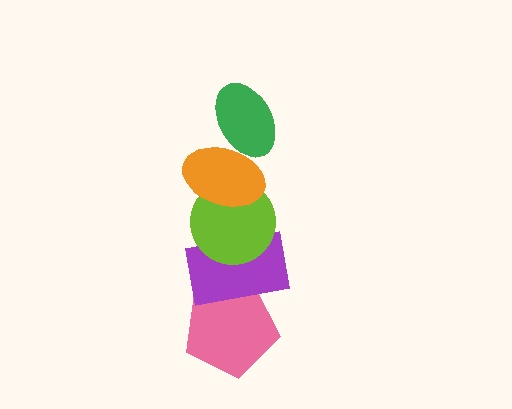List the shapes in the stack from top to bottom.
From top to bottom: the green ellipse, the orange ellipse, the lime circle, the purple rectangle, the pink pentagon.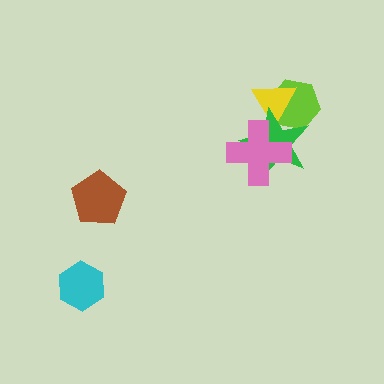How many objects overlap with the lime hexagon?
2 objects overlap with the lime hexagon.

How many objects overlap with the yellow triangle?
2 objects overlap with the yellow triangle.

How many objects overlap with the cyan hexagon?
0 objects overlap with the cyan hexagon.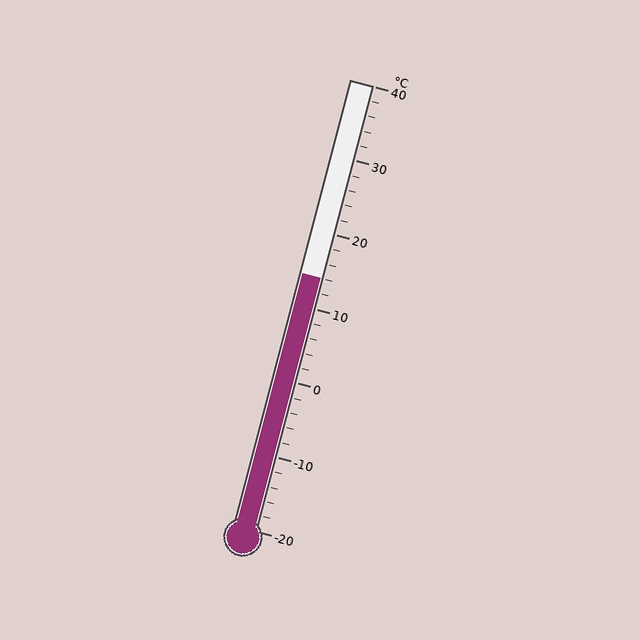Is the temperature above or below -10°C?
The temperature is above -10°C.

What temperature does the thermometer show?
The thermometer shows approximately 14°C.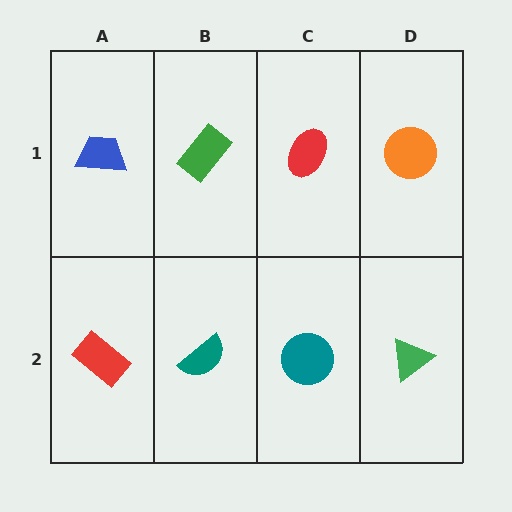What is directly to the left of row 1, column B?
A blue trapezoid.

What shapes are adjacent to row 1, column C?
A teal circle (row 2, column C), a green rectangle (row 1, column B), an orange circle (row 1, column D).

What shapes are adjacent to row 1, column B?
A teal semicircle (row 2, column B), a blue trapezoid (row 1, column A), a red ellipse (row 1, column C).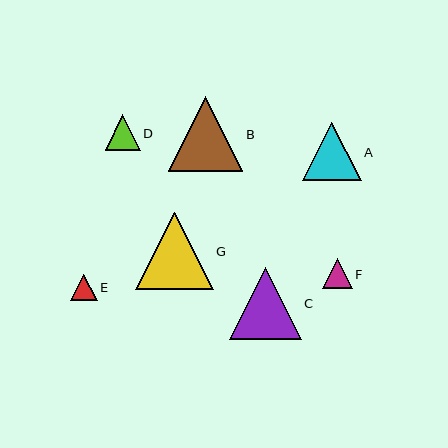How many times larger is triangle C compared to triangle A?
Triangle C is approximately 1.2 times the size of triangle A.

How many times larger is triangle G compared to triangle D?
Triangle G is approximately 2.2 times the size of triangle D.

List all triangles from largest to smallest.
From largest to smallest: G, B, C, A, D, F, E.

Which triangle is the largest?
Triangle G is the largest with a size of approximately 78 pixels.